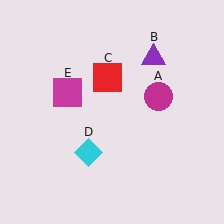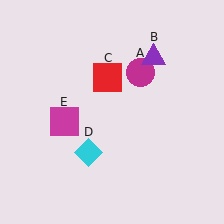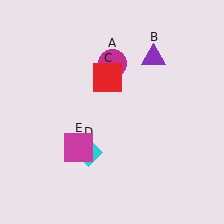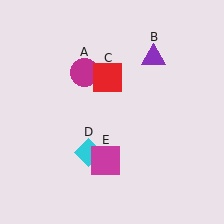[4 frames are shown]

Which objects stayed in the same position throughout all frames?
Purple triangle (object B) and red square (object C) and cyan diamond (object D) remained stationary.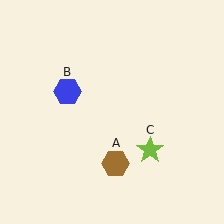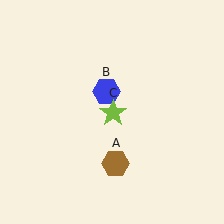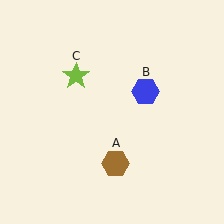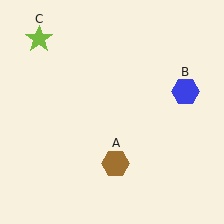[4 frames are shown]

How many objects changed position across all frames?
2 objects changed position: blue hexagon (object B), lime star (object C).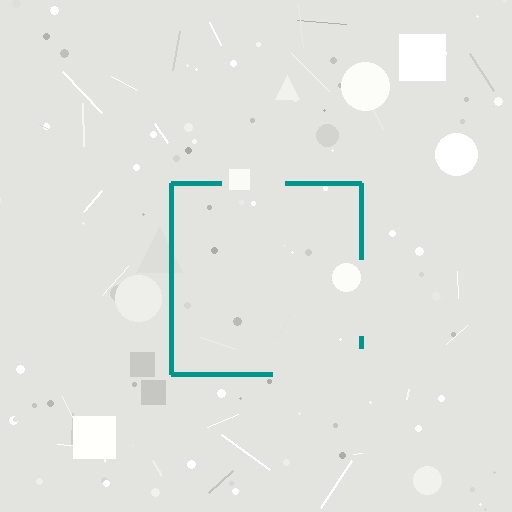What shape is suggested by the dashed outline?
The dashed outline suggests a square.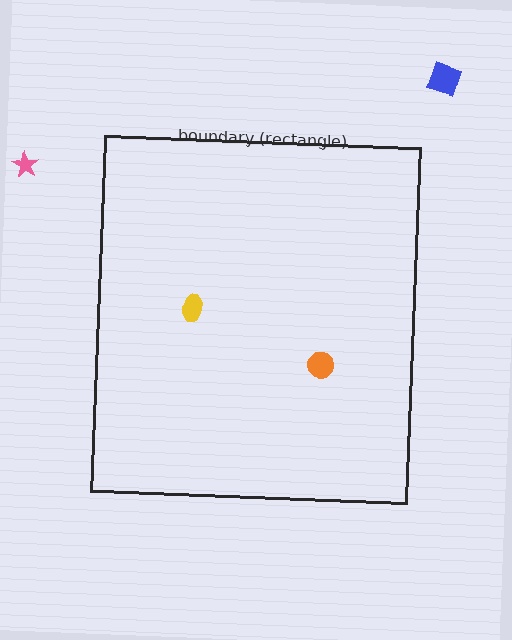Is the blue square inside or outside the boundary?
Outside.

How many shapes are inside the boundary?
2 inside, 2 outside.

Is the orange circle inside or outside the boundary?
Inside.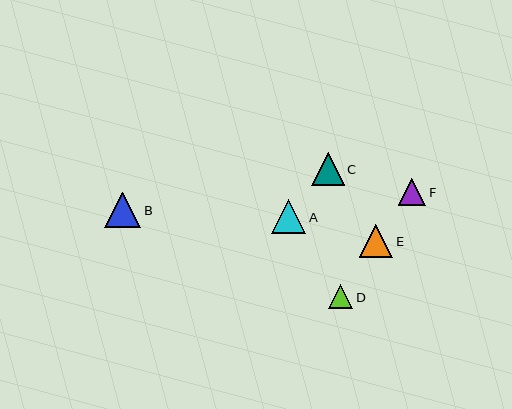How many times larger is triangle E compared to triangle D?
Triangle E is approximately 1.4 times the size of triangle D.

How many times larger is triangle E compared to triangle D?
Triangle E is approximately 1.4 times the size of triangle D.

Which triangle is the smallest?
Triangle D is the smallest with a size of approximately 25 pixels.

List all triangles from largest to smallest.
From largest to smallest: B, A, E, C, F, D.